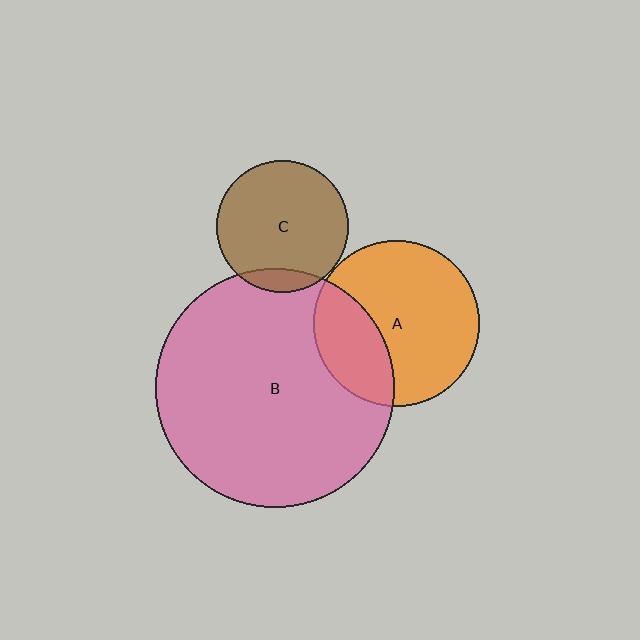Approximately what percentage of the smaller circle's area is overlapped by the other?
Approximately 10%.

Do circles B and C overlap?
Yes.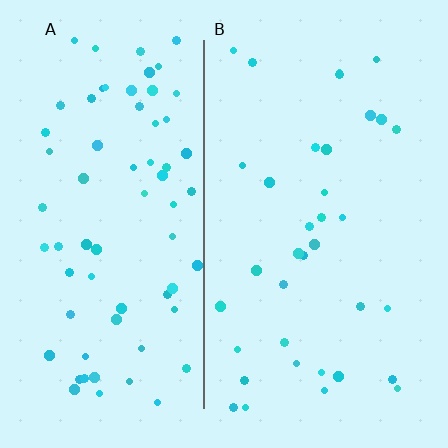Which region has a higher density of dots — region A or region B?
A (the left).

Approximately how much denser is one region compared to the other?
Approximately 1.9× — region A over region B.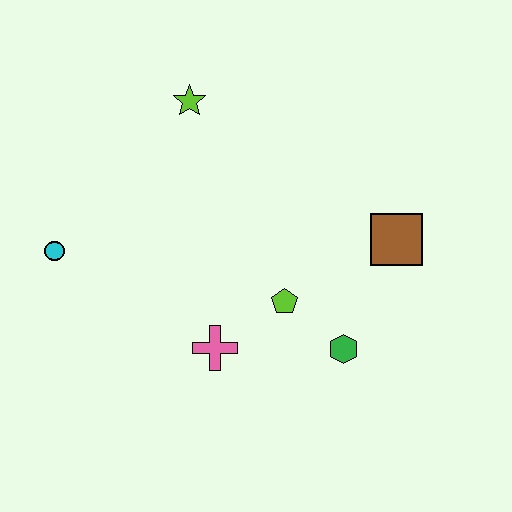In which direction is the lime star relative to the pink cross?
The lime star is above the pink cross.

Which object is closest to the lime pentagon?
The green hexagon is closest to the lime pentagon.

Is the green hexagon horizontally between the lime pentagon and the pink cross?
No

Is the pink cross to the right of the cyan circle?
Yes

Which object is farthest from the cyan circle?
The brown square is farthest from the cyan circle.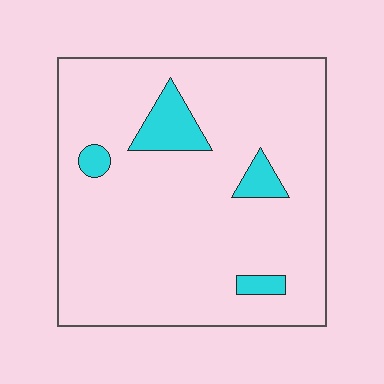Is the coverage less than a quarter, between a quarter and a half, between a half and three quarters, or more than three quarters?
Less than a quarter.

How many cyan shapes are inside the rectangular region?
4.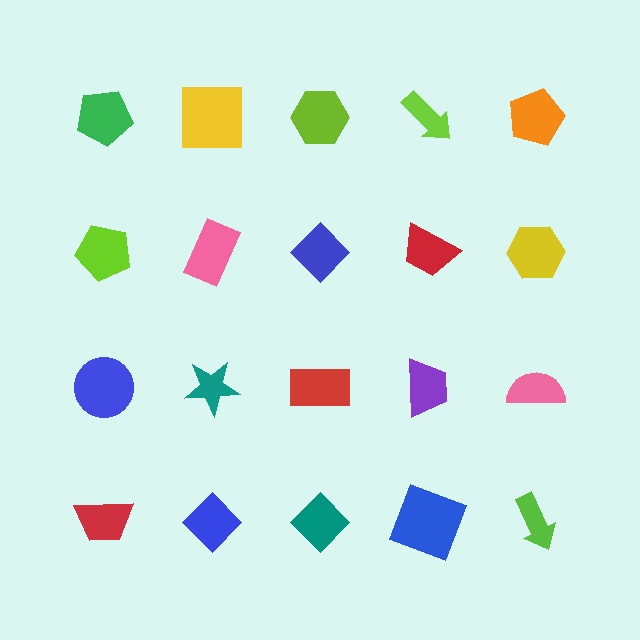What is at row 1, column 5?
An orange pentagon.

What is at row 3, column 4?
A purple trapezoid.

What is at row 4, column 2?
A blue diamond.